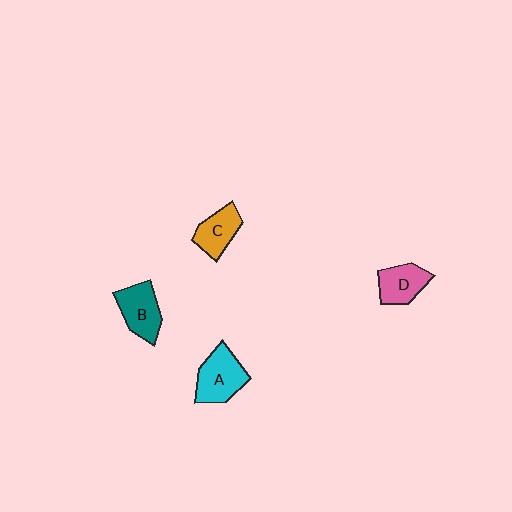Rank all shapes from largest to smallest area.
From largest to smallest: A (cyan), B (teal), D (pink), C (orange).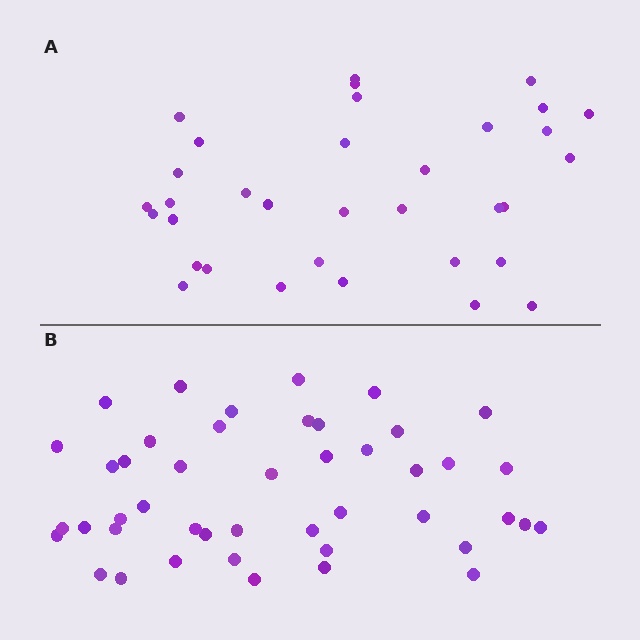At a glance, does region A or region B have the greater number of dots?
Region B (the bottom region) has more dots.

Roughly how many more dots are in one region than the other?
Region B has roughly 12 or so more dots than region A.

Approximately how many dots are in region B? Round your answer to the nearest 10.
About 40 dots. (The exact count is 45, which rounds to 40.)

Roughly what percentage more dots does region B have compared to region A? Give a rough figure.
About 30% more.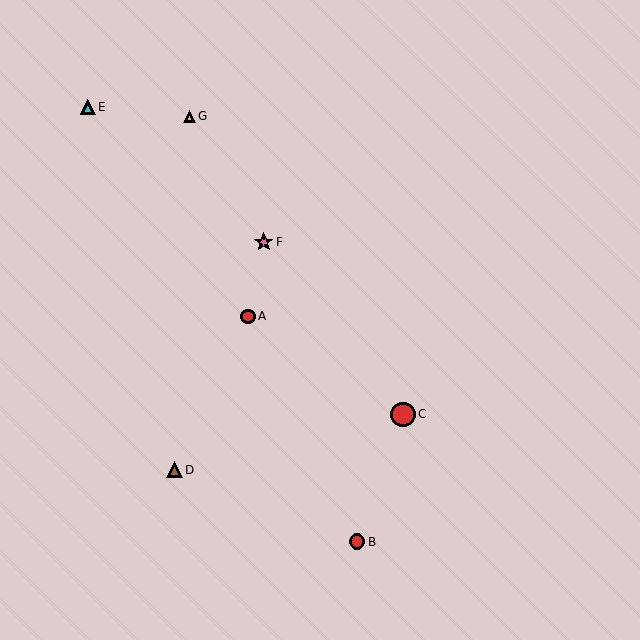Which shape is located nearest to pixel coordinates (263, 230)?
The pink star (labeled F) at (264, 242) is nearest to that location.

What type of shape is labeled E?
Shape E is a cyan triangle.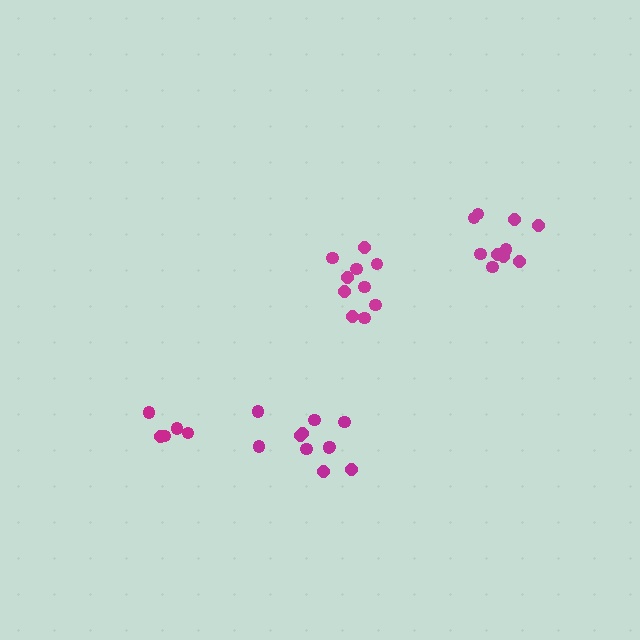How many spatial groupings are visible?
There are 4 spatial groupings.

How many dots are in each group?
Group 1: 11 dots, Group 2: 10 dots, Group 3: 5 dots, Group 4: 10 dots (36 total).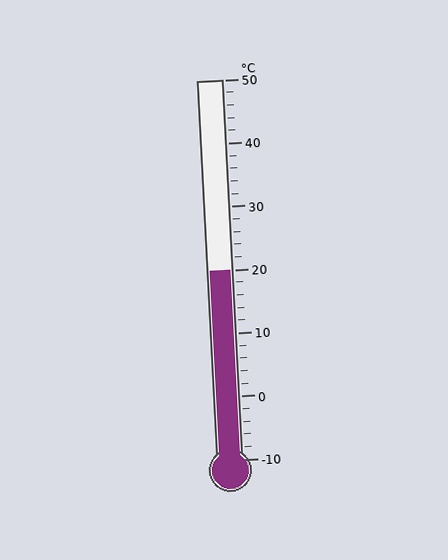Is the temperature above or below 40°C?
The temperature is below 40°C.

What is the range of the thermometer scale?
The thermometer scale ranges from -10°C to 50°C.